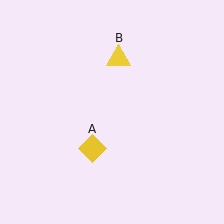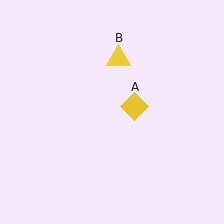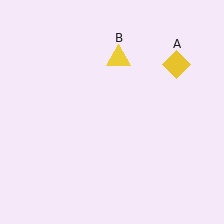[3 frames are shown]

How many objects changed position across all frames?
1 object changed position: yellow diamond (object A).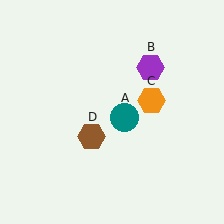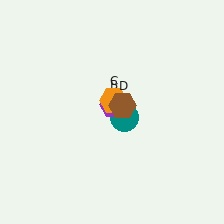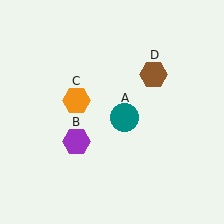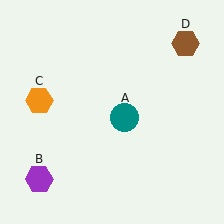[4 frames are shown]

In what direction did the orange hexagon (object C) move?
The orange hexagon (object C) moved left.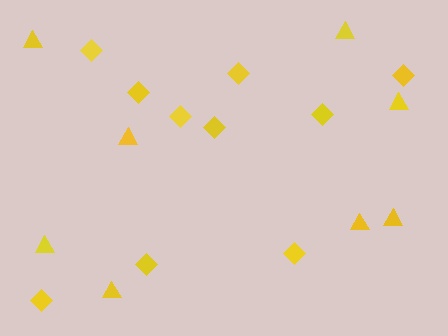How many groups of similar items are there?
There are 2 groups: one group of diamonds (10) and one group of triangles (8).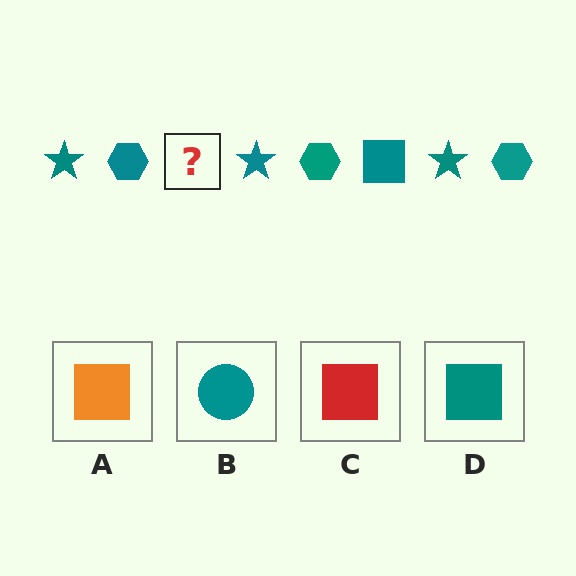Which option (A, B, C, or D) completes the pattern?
D.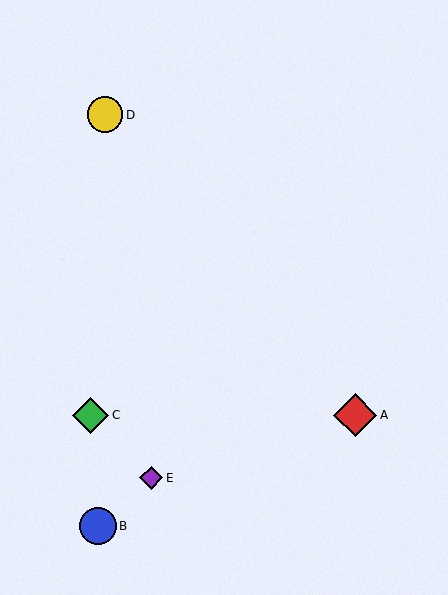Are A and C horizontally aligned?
Yes, both are at y≈415.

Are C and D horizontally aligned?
No, C is at y≈415 and D is at y≈115.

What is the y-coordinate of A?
Object A is at y≈415.